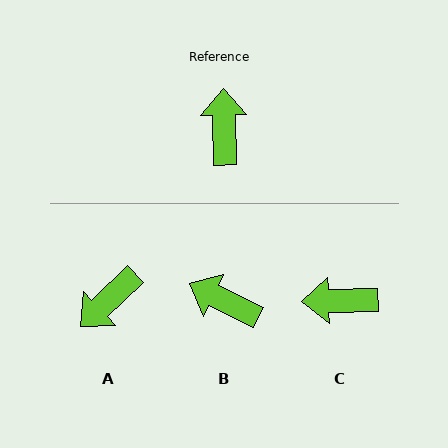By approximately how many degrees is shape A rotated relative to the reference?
Approximately 132 degrees counter-clockwise.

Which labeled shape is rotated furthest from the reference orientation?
A, about 132 degrees away.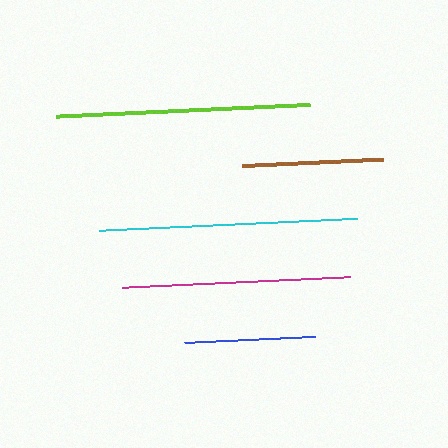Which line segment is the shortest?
The blue line is the shortest at approximately 131 pixels.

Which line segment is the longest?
The cyan line is the longest at approximately 257 pixels.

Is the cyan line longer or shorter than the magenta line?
The cyan line is longer than the magenta line.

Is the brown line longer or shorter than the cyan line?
The cyan line is longer than the brown line.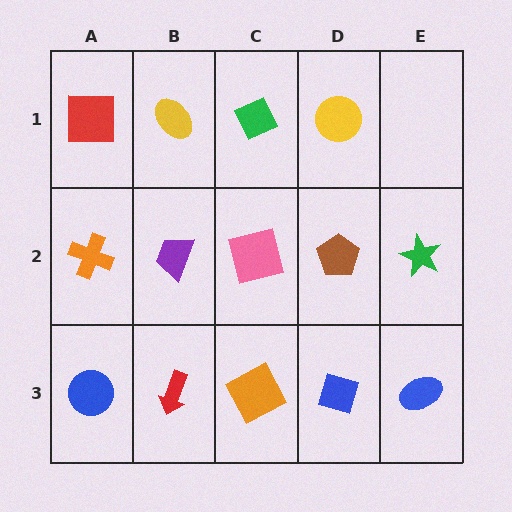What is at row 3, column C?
An orange square.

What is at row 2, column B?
A purple trapezoid.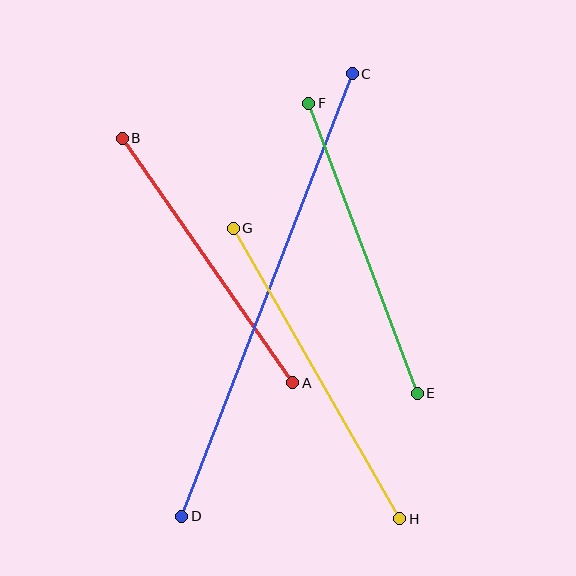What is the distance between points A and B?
The distance is approximately 298 pixels.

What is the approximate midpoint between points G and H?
The midpoint is at approximately (317, 374) pixels.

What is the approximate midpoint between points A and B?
The midpoint is at approximately (207, 261) pixels.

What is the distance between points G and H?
The distance is approximately 335 pixels.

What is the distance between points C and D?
The distance is approximately 474 pixels.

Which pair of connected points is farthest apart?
Points C and D are farthest apart.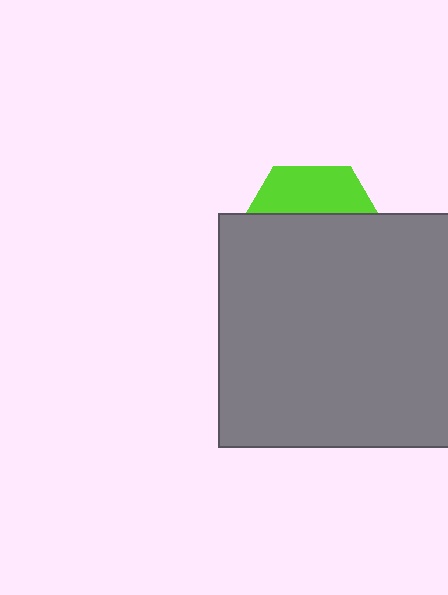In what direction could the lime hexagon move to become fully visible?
The lime hexagon could move up. That would shift it out from behind the gray rectangle entirely.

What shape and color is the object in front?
The object in front is a gray rectangle.